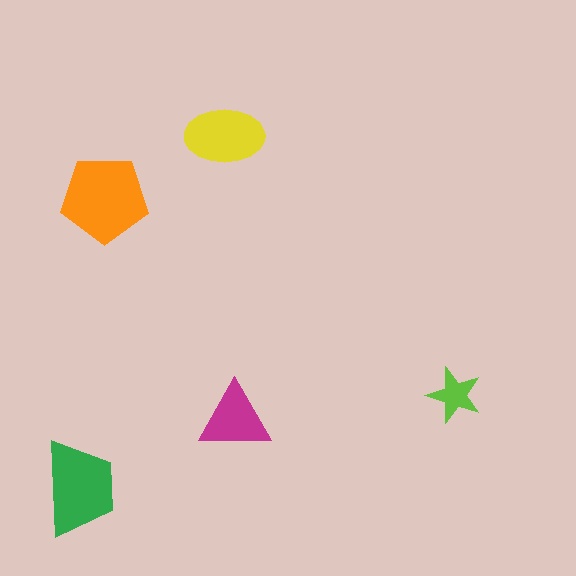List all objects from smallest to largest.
The lime star, the magenta triangle, the yellow ellipse, the green trapezoid, the orange pentagon.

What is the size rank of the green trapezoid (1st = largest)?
2nd.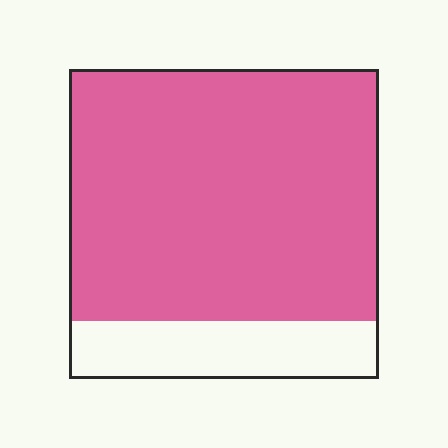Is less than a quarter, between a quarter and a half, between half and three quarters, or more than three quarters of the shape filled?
More than three quarters.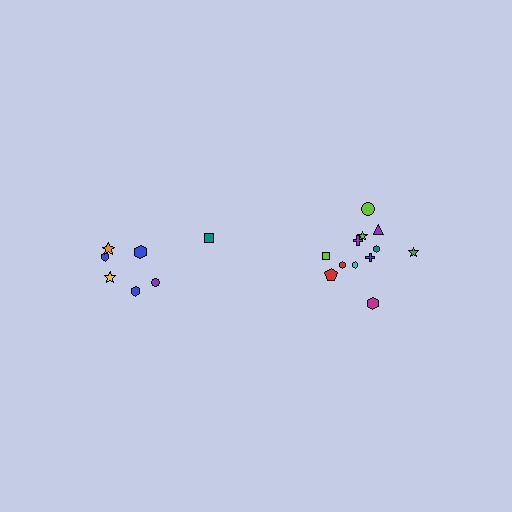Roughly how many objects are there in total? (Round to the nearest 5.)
Roughly 20 objects in total.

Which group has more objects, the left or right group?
The right group.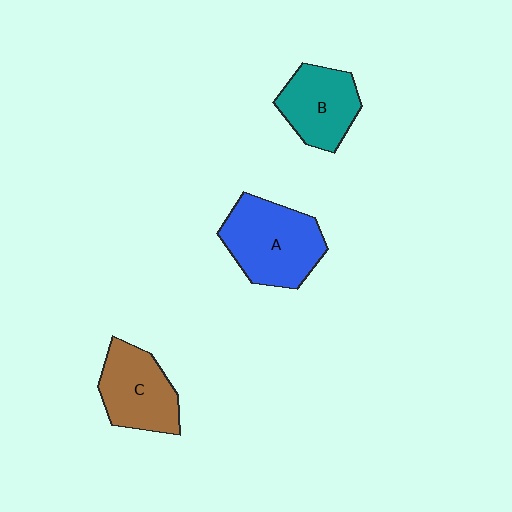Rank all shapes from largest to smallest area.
From largest to smallest: A (blue), C (brown), B (teal).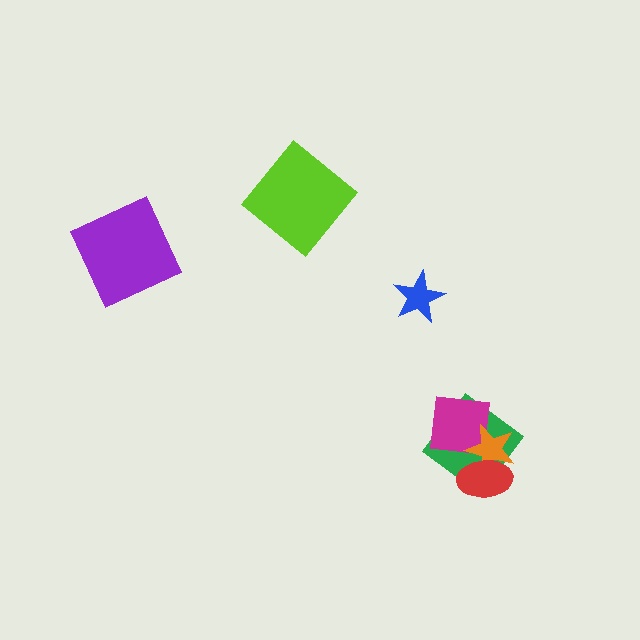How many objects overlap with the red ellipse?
3 objects overlap with the red ellipse.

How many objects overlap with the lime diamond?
0 objects overlap with the lime diamond.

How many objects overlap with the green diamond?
3 objects overlap with the green diamond.